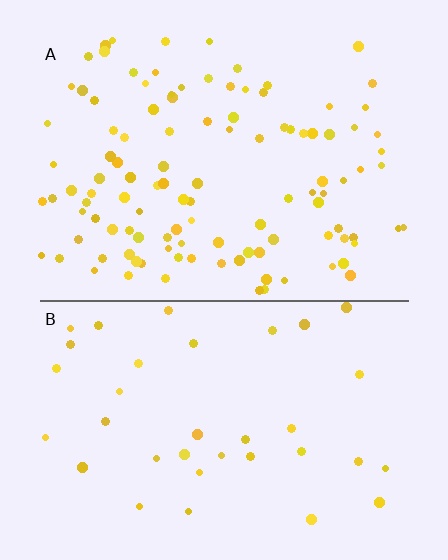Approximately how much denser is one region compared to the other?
Approximately 3.1× — region A over region B.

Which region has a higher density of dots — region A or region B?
A (the top).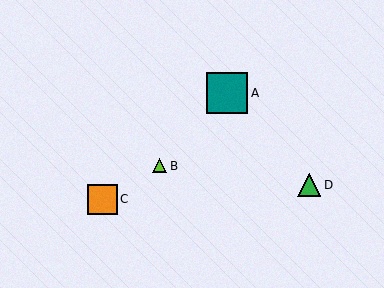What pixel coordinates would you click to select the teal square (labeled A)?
Click at (227, 93) to select the teal square A.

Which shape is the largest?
The teal square (labeled A) is the largest.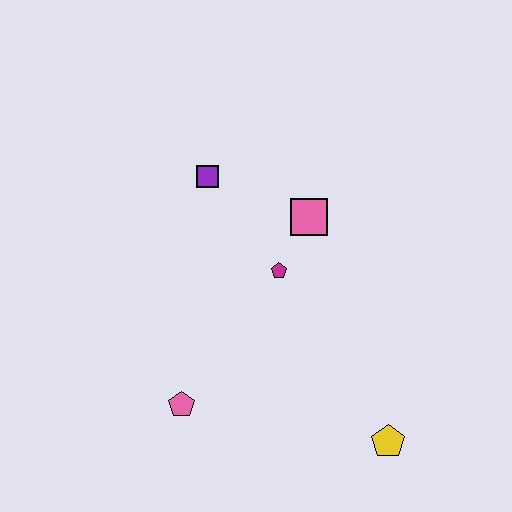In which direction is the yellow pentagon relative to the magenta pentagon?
The yellow pentagon is below the magenta pentagon.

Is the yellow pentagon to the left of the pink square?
No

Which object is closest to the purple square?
The pink square is closest to the purple square.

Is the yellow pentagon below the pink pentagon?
Yes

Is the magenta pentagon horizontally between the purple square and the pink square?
Yes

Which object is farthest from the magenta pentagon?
The yellow pentagon is farthest from the magenta pentagon.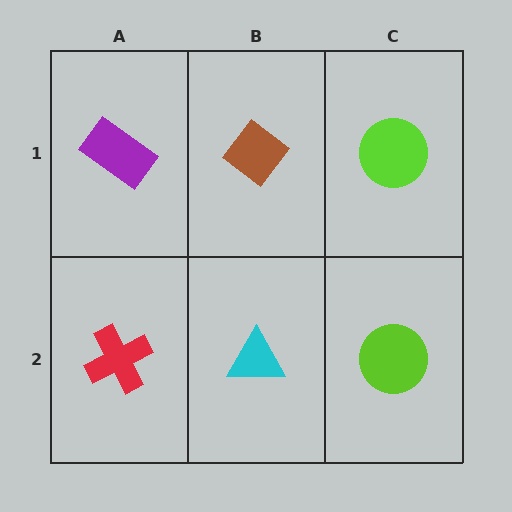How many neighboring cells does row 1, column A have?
2.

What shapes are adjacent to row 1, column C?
A lime circle (row 2, column C), a brown diamond (row 1, column B).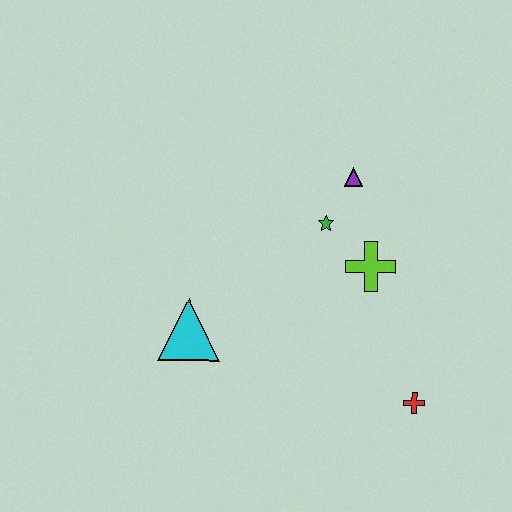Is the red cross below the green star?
Yes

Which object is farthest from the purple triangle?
The red cross is farthest from the purple triangle.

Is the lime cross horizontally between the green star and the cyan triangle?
No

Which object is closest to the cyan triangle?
The green star is closest to the cyan triangle.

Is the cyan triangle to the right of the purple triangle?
No